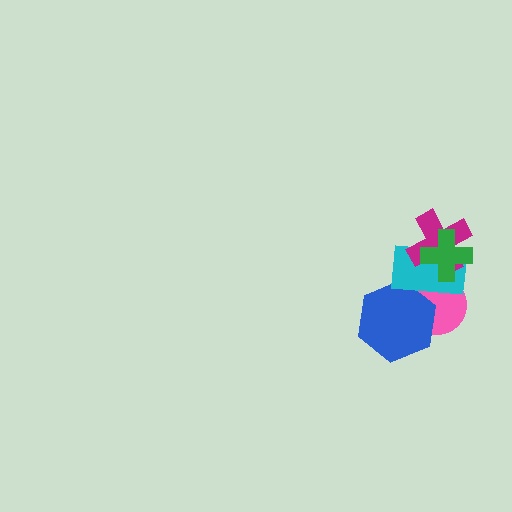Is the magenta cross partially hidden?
Yes, it is partially covered by another shape.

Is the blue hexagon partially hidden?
Yes, it is partially covered by another shape.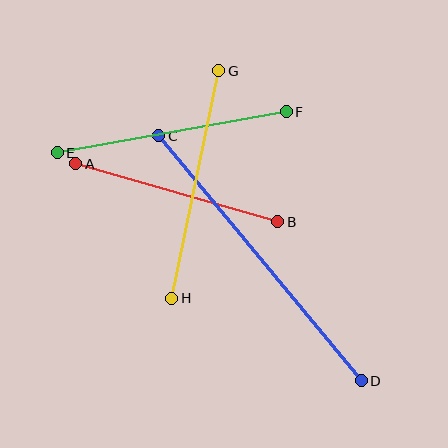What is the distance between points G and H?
The distance is approximately 232 pixels.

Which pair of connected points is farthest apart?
Points C and D are farthest apart.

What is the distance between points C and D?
The distance is approximately 317 pixels.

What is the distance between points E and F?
The distance is approximately 233 pixels.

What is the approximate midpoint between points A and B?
The midpoint is at approximately (177, 193) pixels.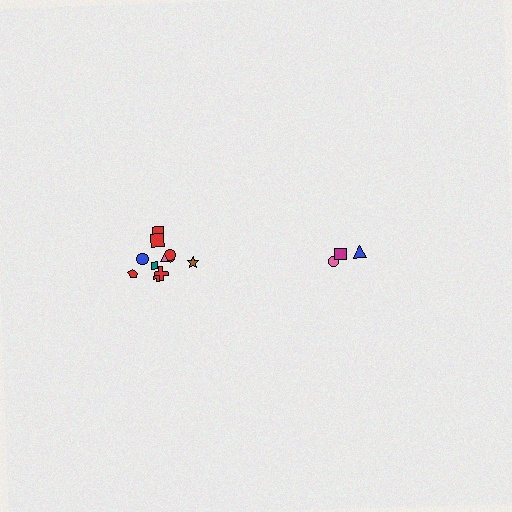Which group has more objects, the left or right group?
The left group.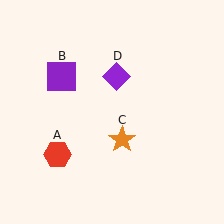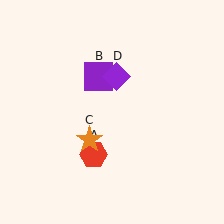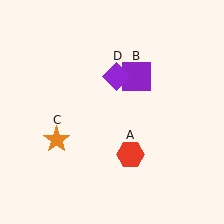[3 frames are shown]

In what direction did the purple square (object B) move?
The purple square (object B) moved right.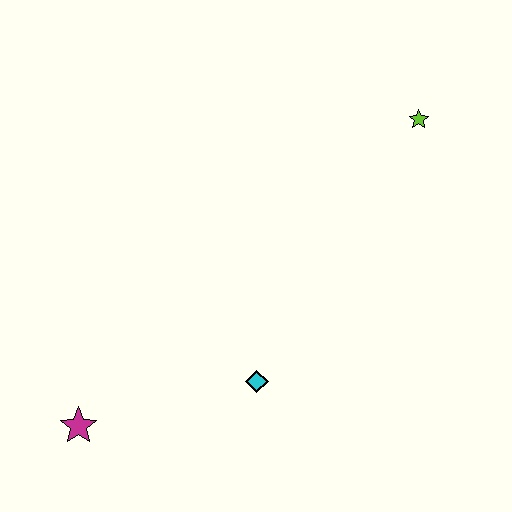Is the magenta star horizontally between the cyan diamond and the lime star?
No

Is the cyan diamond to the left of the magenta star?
No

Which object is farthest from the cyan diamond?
The lime star is farthest from the cyan diamond.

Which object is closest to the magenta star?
The cyan diamond is closest to the magenta star.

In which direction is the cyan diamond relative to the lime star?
The cyan diamond is below the lime star.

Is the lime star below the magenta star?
No